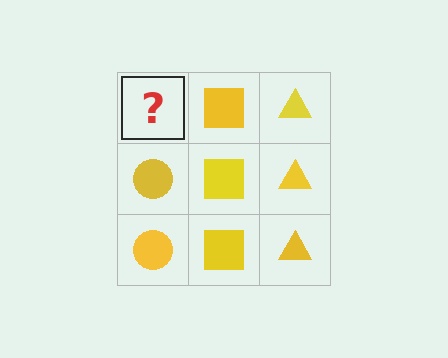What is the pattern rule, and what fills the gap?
The rule is that each column has a consistent shape. The gap should be filled with a yellow circle.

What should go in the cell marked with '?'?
The missing cell should contain a yellow circle.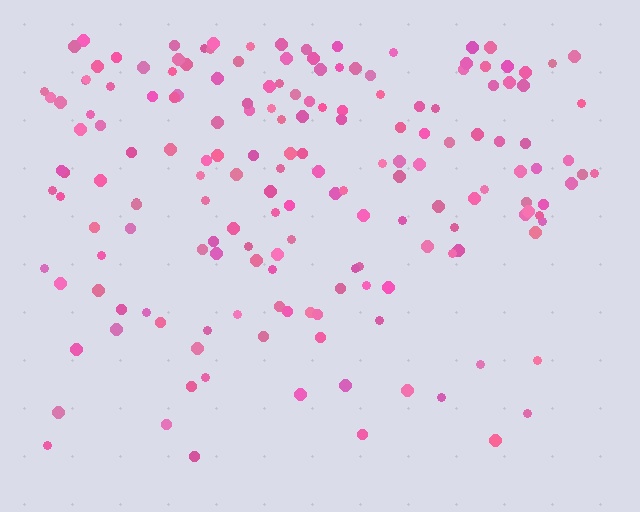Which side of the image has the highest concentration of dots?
The top.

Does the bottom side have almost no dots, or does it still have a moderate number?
Still a moderate number, just noticeably fewer than the top.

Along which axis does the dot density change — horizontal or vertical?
Vertical.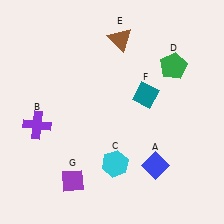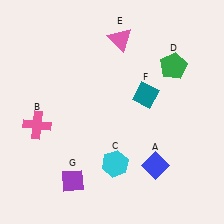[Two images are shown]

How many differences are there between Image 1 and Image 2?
There are 2 differences between the two images.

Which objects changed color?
B changed from purple to pink. E changed from brown to pink.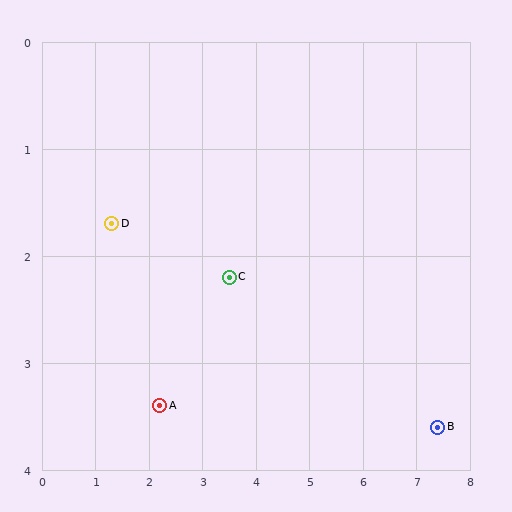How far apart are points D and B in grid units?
Points D and B are about 6.4 grid units apart.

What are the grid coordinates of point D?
Point D is at approximately (1.3, 1.7).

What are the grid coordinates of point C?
Point C is at approximately (3.5, 2.2).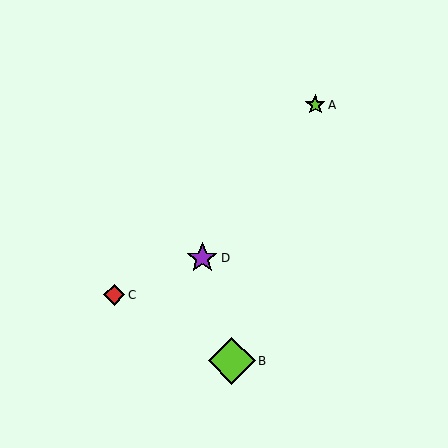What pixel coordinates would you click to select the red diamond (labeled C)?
Click at (114, 295) to select the red diamond C.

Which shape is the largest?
The lime diamond (labeled B) is the largest.